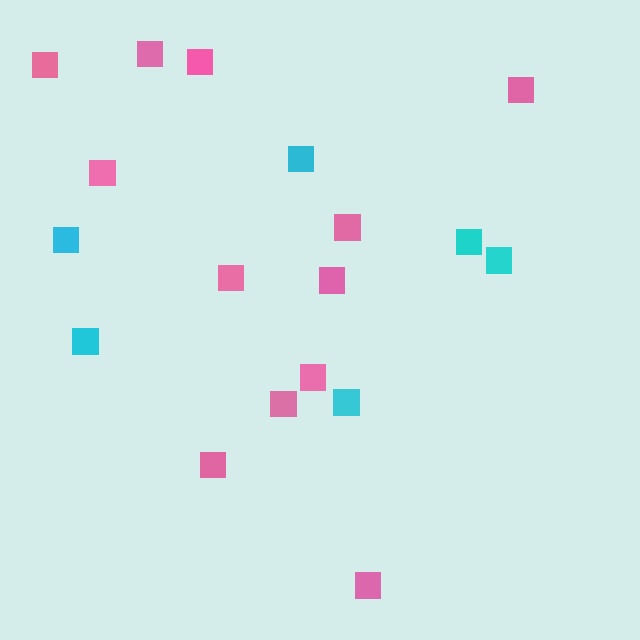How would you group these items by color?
There are 2 groups: one group of pink squares (12) and one group of cyan squares (6).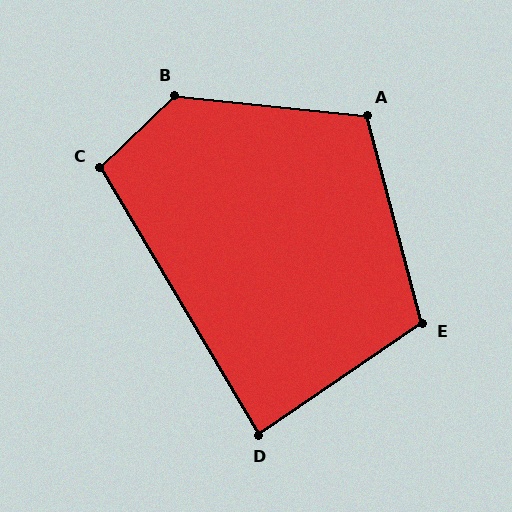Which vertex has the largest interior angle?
B, at approximately 131 degrees.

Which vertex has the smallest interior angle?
D, at approximately 86 degrees.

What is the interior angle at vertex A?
Approximately 110 degrees (obtuse).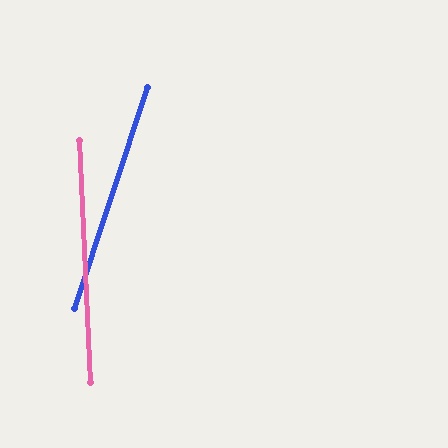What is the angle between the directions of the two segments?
Approximately 21 degrees.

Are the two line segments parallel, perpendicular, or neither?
Neither parallel nor perpendicular — they differ by about 21°.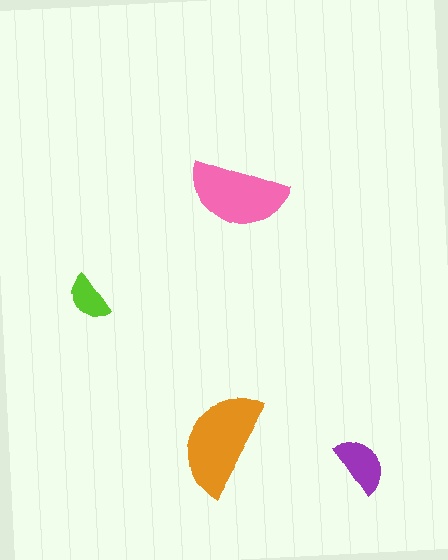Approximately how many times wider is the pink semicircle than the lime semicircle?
About 2 times wider.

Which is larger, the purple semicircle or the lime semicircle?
The purple one.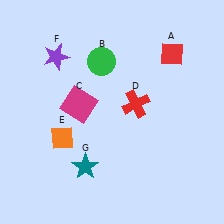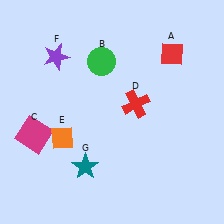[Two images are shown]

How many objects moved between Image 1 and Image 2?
1 object moved between the two images.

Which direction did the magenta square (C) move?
The magenta square (C) moved left.